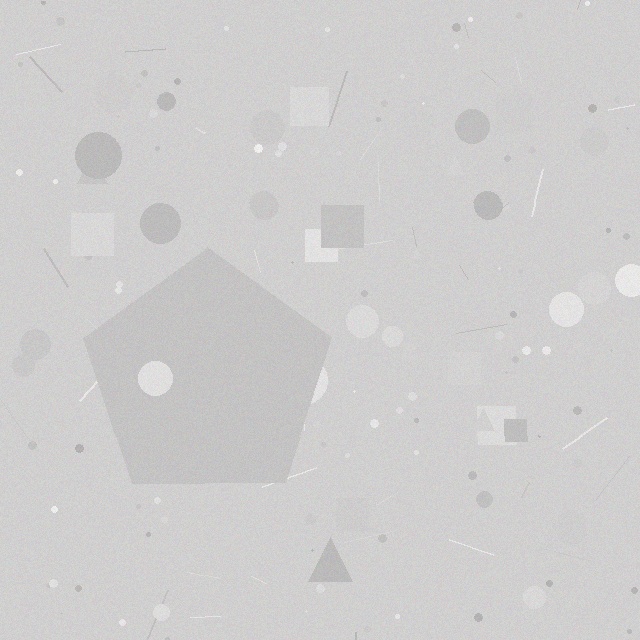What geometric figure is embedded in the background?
A pentagon is embedded in the background.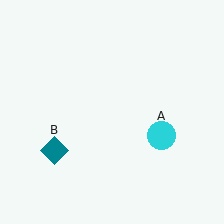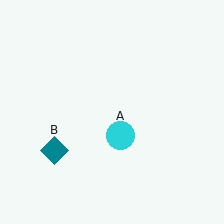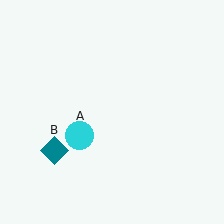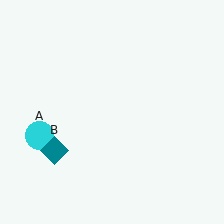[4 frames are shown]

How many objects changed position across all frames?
1 object changed position: cyan circle (object A).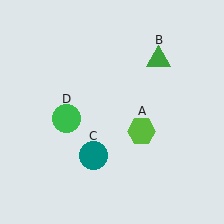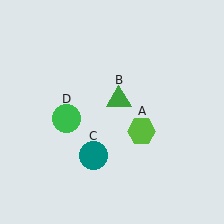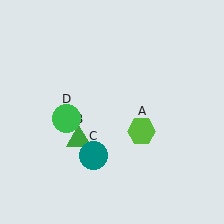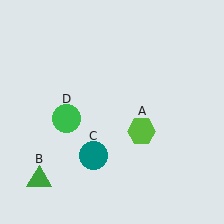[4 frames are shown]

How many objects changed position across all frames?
1 object changed position: green triangle (object B).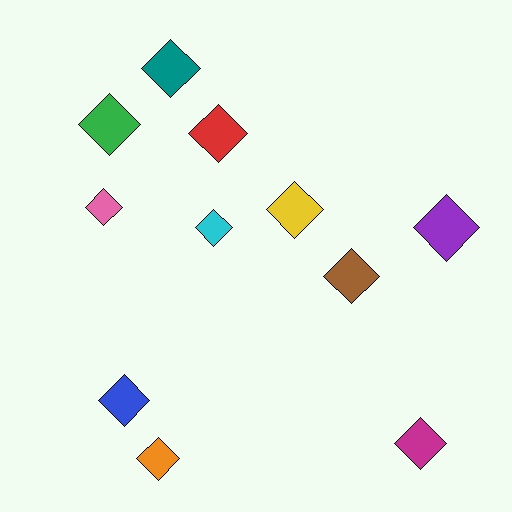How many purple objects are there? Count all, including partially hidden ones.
There is 1 purple object.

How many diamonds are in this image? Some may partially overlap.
There are 11 diamonds.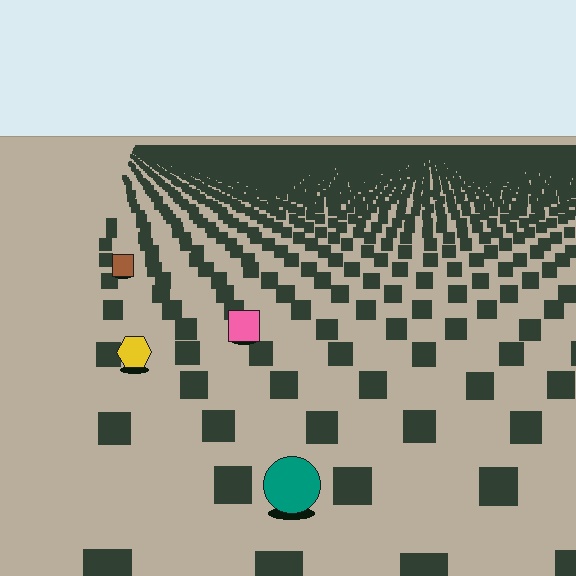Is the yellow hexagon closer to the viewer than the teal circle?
No. The teal circle is closer — you can tell from the texture gradient: the ground texture is coarser near it.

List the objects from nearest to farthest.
From nearest to farthest: the teal circle, the yellow hexagon, the pink square, the brown square.